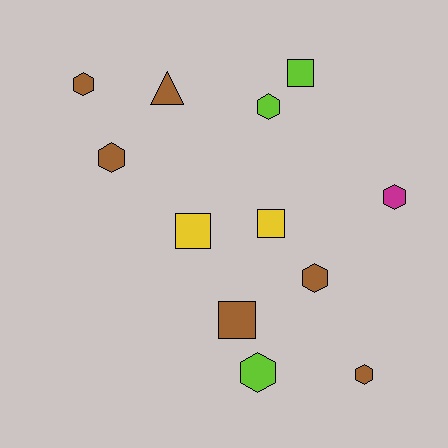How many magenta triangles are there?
There are no magenta triangles.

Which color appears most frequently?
Brown, with 6 objects.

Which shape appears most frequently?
Hexagon, with 7 objects.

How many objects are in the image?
There are 12 objects.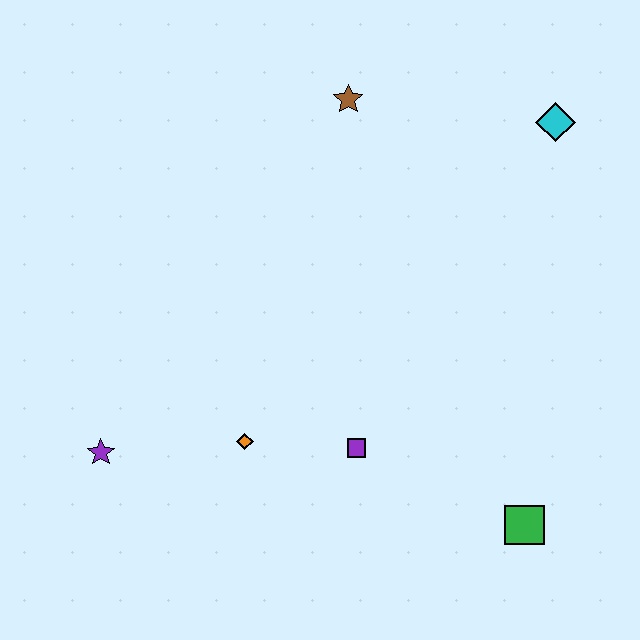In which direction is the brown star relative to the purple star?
The brown star is above the purple star.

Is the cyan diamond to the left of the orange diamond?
No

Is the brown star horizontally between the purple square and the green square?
No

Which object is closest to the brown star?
The cyan diamond is closest to the brown star.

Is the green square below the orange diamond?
Yes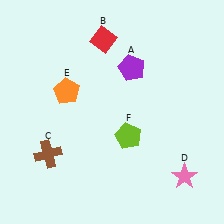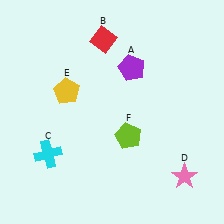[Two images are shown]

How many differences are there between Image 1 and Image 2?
There are 2 differences between the two images.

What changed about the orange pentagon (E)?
In Image 1, E is orange. In Image 2, it changed to yellow.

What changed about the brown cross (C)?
In Image 1, C is brown. In Image 2, it changed to cyan.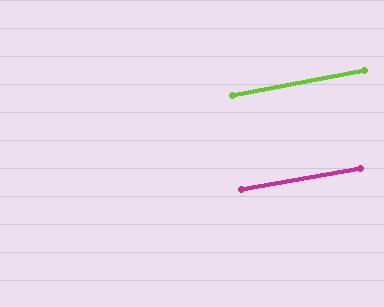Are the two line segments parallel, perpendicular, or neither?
Parallel — their directions differ by only 0.9°.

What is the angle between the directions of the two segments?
Approximately 1 degree.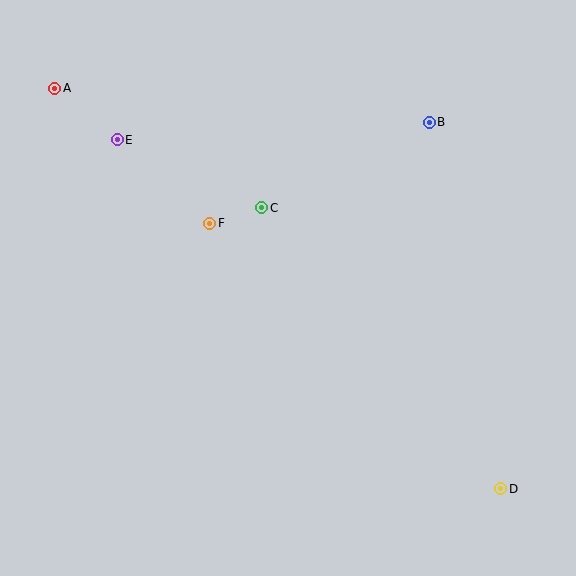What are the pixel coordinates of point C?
Point C is at (262, 208).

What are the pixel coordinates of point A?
Point A is at (55, 88).